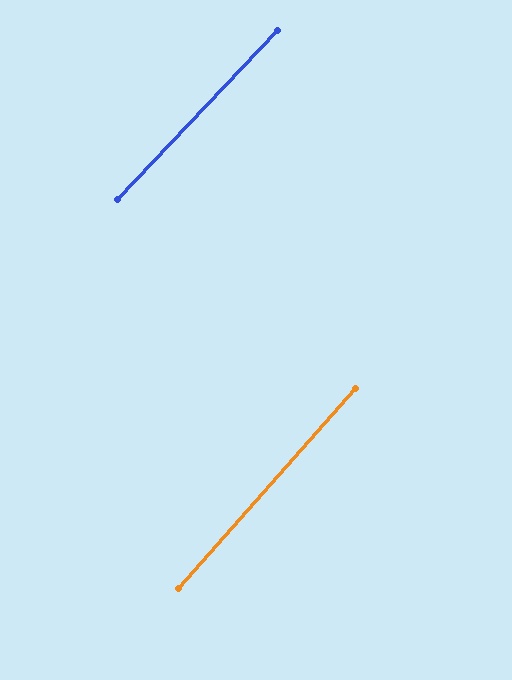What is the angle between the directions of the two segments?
Approximately 2 degrees.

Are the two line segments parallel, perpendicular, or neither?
Parallel — their directions differ by only 1.9°.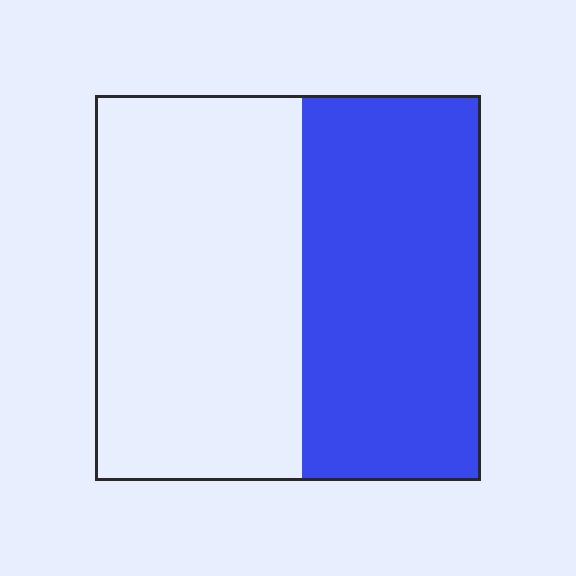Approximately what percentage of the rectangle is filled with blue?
Approximately 45%.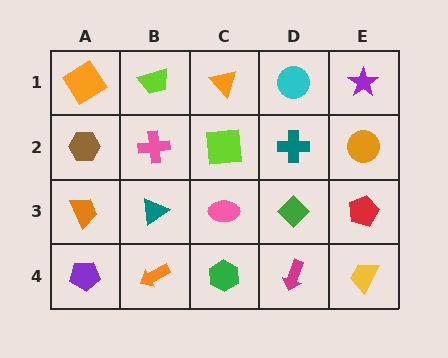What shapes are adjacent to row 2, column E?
A purple star (row 1, column E), a red pentagon (row 3, column E), a teal cross (row 2, column D).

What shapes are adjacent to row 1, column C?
A lime square (row 2, column C), a lime trapezoid (row 1, column B), a cyan circle (row 1, column D).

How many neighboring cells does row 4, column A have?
2.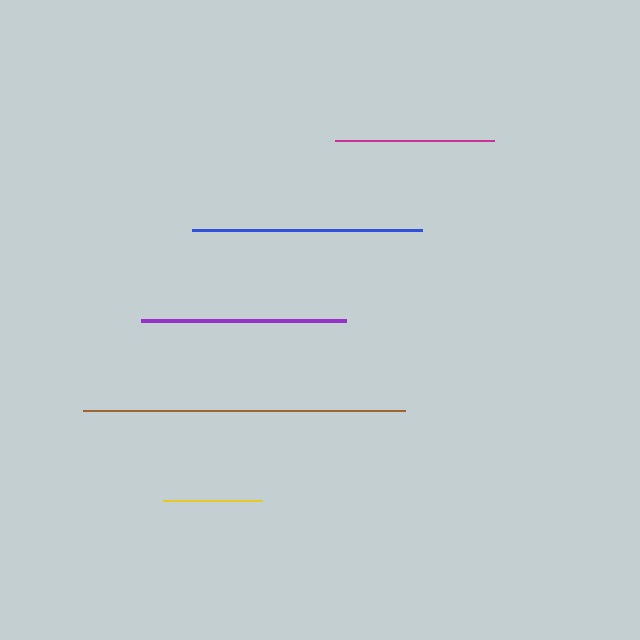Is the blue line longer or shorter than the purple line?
The blue line is longer than the purple line.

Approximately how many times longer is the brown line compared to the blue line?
The brown line is approximately 1.4 times the length of the blue line.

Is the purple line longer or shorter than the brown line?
The brown line is longer than the purple line.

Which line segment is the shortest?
The yellow line is the shortest at approximately 99 pixels.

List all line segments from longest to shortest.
From longest to shortest: brown, blue, purple, magenta, yellow.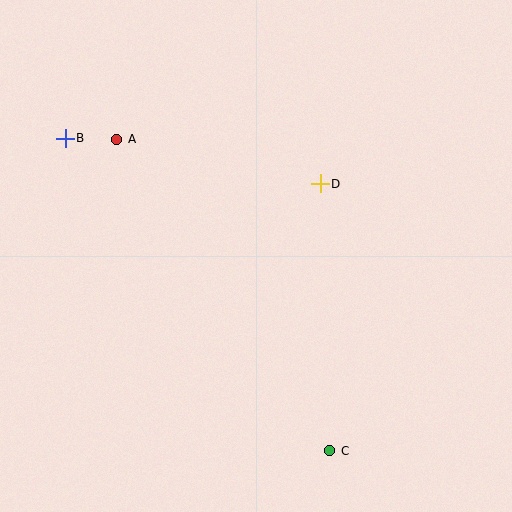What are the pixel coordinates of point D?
Point D is at (320, 184).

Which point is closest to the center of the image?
Point D at (320, 184) is closest to the center.